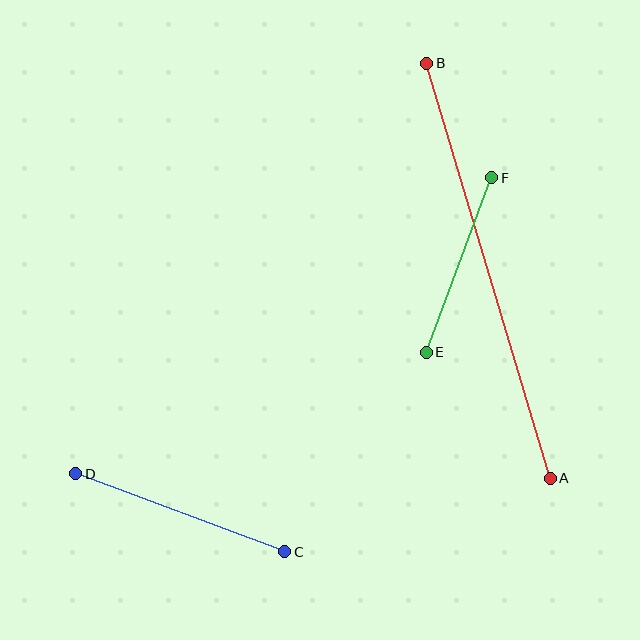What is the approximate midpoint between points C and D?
The midpoint is at approximately (180, 513) pixels.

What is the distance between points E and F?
The distance is approximately 186 pixels.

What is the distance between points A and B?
The distance is approximately 433 pixels.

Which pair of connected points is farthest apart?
Points A and B are farthest apart.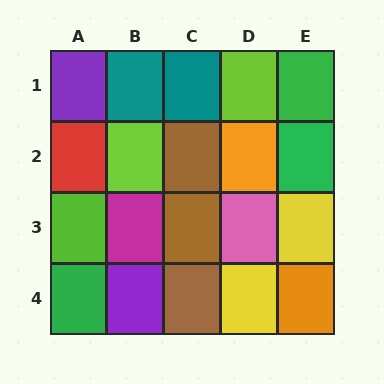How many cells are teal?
2 cells are teal.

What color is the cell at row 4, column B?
Purple.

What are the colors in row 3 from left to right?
Lime, magenta, brown, pink, yellow.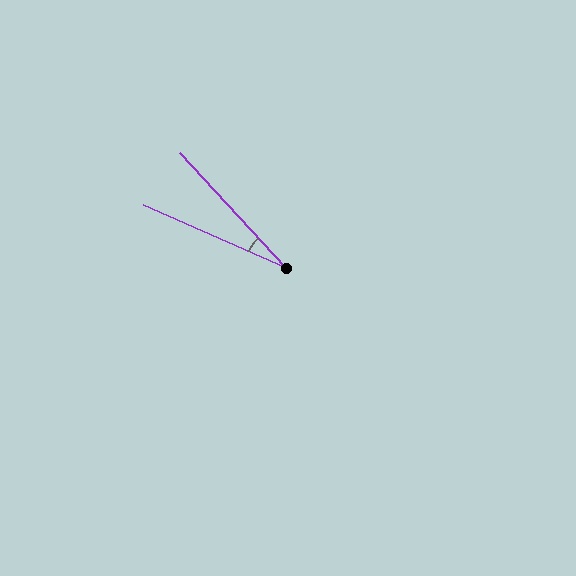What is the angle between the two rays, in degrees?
Approximately 24 degrees.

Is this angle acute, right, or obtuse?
It is acute.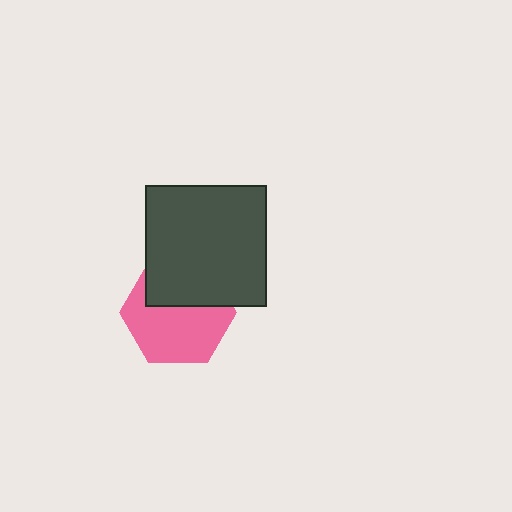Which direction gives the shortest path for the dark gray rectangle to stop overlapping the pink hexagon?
Moving up gives the shortest separation.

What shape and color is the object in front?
The object in front is a dark gray rectangle.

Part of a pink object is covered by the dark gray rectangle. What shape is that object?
It is a hexagon.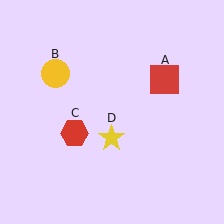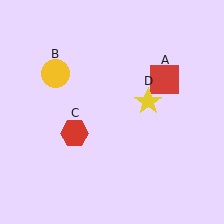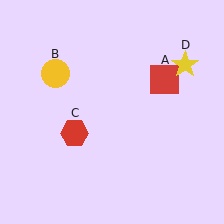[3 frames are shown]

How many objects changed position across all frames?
1 object changed position: yellow star (object D).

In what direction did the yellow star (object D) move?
The yellow star (object D) moved up and to the right.